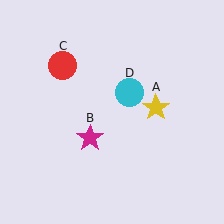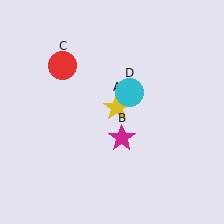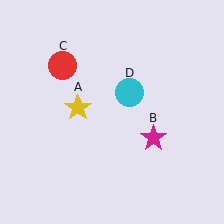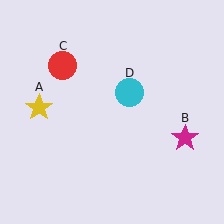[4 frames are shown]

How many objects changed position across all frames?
2 objects changed position: yellow star (object A), magenta star (object B).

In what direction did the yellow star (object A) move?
The yellow star (object A) moved left.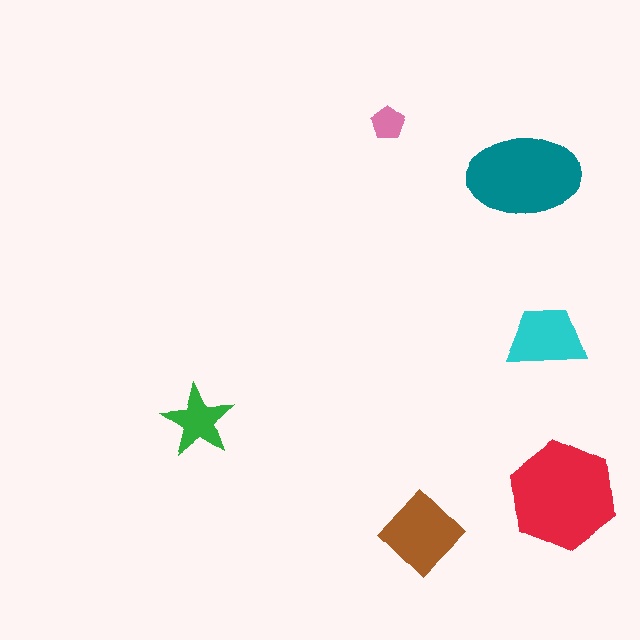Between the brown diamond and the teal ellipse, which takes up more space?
The teal ellipse.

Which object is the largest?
The red hexagon.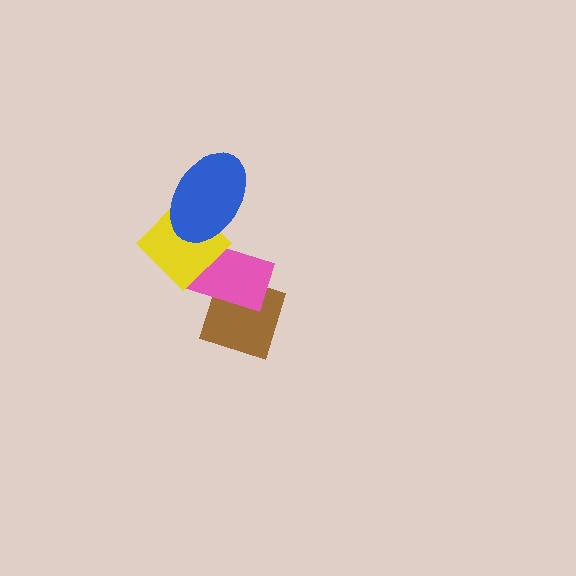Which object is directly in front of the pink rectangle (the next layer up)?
The yellow diamond is directly in front of the pink rectangle.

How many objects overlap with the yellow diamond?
2 objects overlap with the yellow diamond.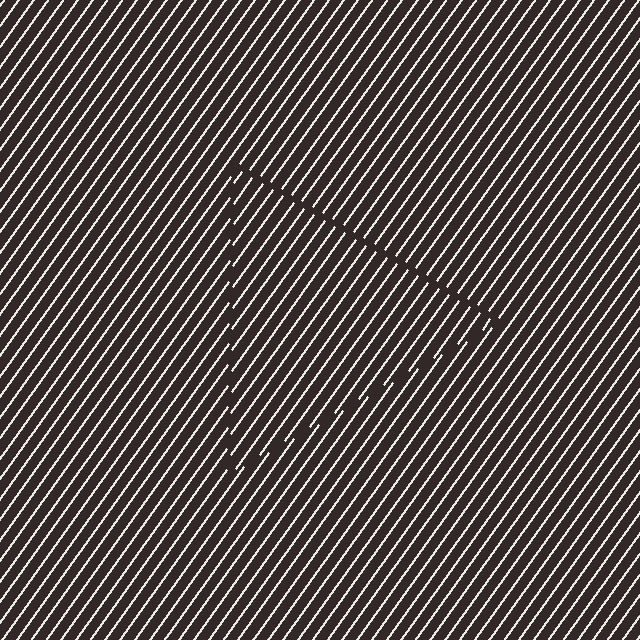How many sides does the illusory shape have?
3 sides — the line-ends trace a triangle.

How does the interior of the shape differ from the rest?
The interior of the shape contains the same grating, shifted by half a period — the contour is defined by the phase discontinuity where line-ends from the inner and outer gratings abut.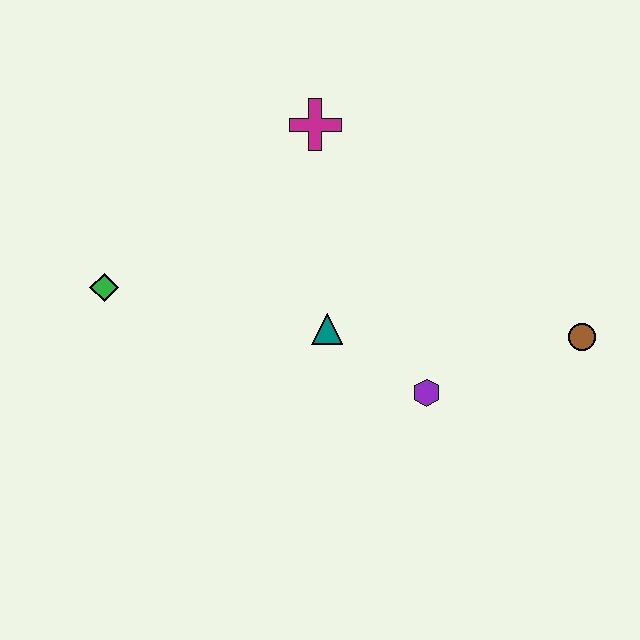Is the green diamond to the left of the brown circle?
Yes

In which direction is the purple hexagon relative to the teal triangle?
The purple hexagon is to the right of the teal triangle.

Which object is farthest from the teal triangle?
The brown circle is farthest from the teal triangle.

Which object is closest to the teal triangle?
The purple hexagon is closest to the teal triangle.